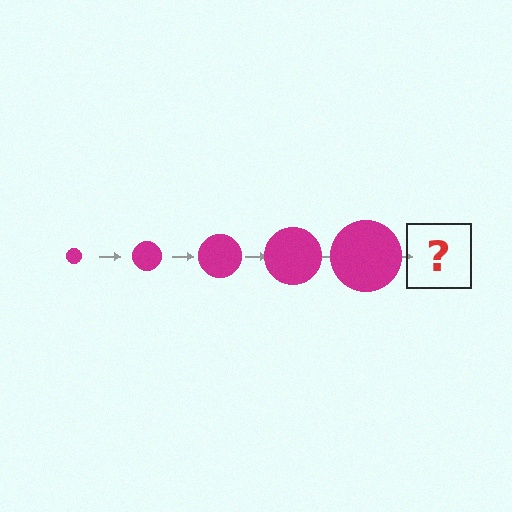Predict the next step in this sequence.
The next step is a magenta circle, larger than the previous one.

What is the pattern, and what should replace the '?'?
The pattern is that the circle gets progressively larger each step. The '?' should be a magenta circle, larger than the previous one.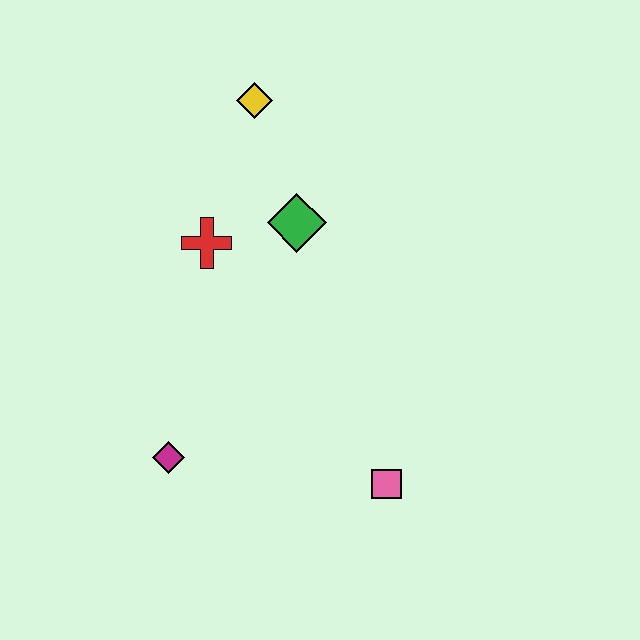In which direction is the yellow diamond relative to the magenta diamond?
The yellow diamond is above the magenta diamond.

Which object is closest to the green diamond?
The red cross is closest to the green diamond.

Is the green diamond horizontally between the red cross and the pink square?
Yes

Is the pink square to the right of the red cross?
Yes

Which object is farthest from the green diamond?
The pink square is farthest from the green diamond.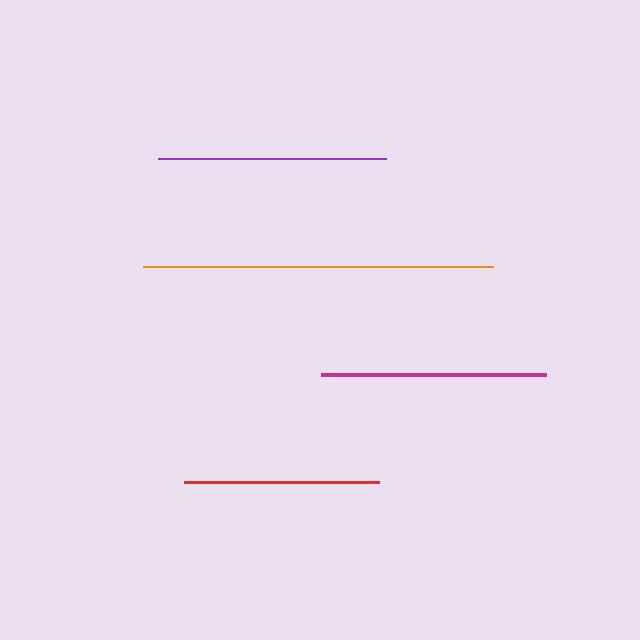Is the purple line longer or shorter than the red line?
The purple line is longer than the red line.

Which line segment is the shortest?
The red line is the shortest at approximately 195 pixels.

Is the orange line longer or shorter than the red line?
The orange line is longer than the red line.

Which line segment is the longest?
The orange line is the longest at approximately 350 pixels.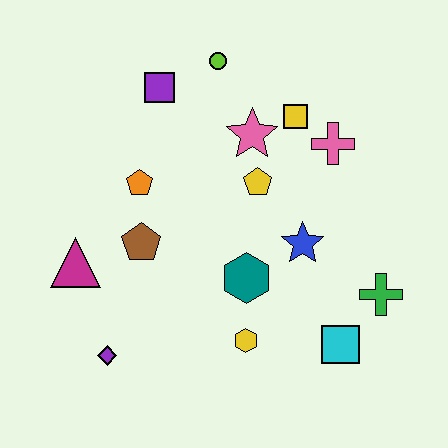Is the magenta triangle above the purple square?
No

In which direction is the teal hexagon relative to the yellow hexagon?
The teal hexagon is above the yellow hexagon.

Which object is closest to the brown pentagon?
The orange pentagon is closest to the brown pentagon.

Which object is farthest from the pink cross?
The purple diamond is farthest from the pink cross.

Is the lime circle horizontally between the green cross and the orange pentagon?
Yes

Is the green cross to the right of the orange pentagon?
Yes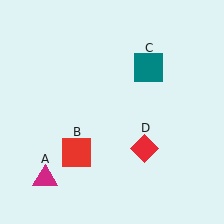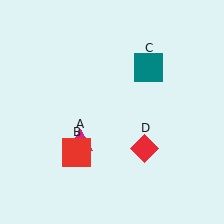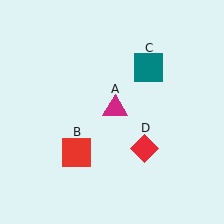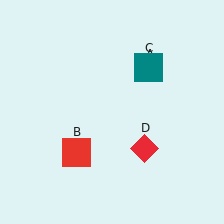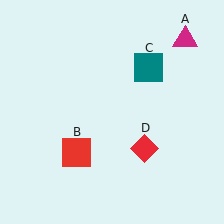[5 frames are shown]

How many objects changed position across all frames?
1 object changed position: magenta triangle (object A).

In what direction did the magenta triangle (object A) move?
The magenta triangle (object A) moved up and to the right.